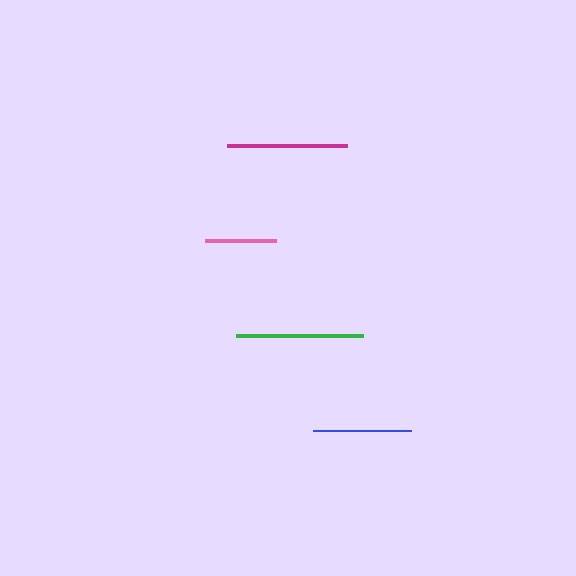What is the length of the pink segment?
The pink segment is approximately 71 pixels long.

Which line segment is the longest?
The green line is the longest at approximately 127 pixels.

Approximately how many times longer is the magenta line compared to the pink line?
The magenta line is approximately 1.7 times the length of the pink line.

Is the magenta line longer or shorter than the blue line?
The magenta line is longer than the blue line.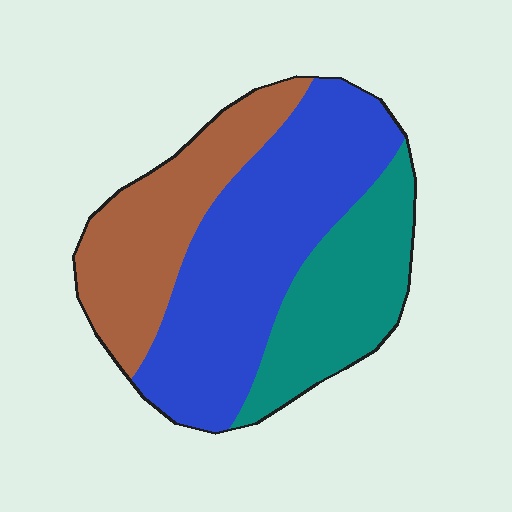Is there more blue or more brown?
Blue.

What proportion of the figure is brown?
Brown covers around 30% of the figure.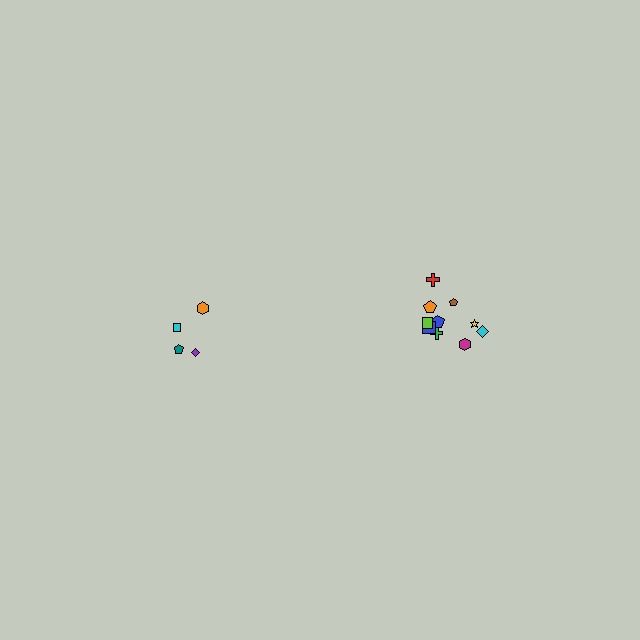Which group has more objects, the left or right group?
The right group.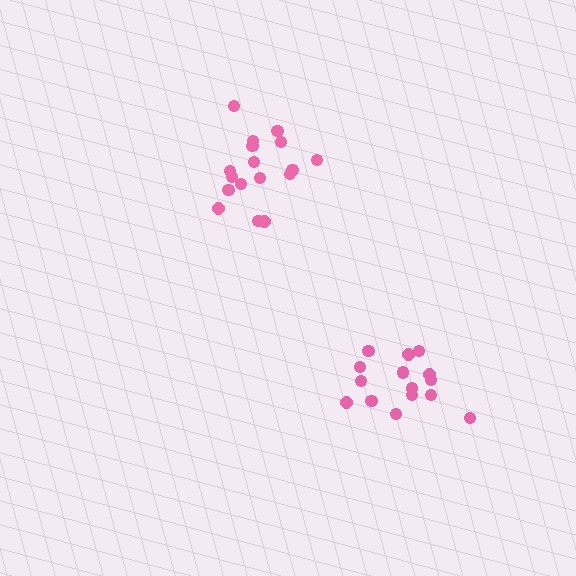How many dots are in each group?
Group 1: 17 dots, Group 2: 15 dots (32 total).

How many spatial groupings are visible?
There are 2 spatial groupings.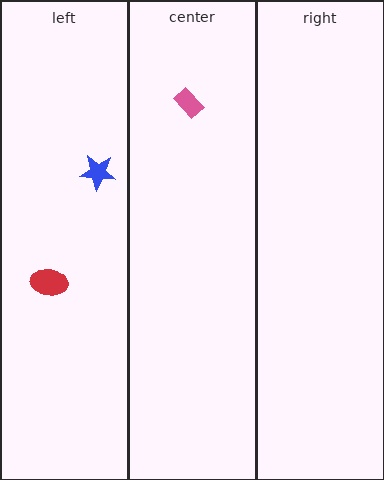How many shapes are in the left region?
2.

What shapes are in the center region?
The pink rectangle.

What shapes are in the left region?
The red ellipse, the blue star.